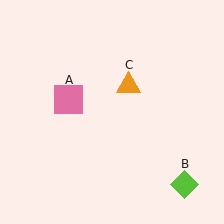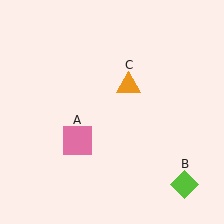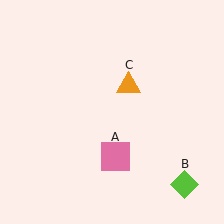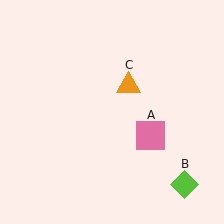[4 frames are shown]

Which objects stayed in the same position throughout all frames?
Lime diamond (object B) and orange triangle (object C) remained stationary.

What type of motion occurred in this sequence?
The pink square (object A) rotated counterclockwise around the center of the scene.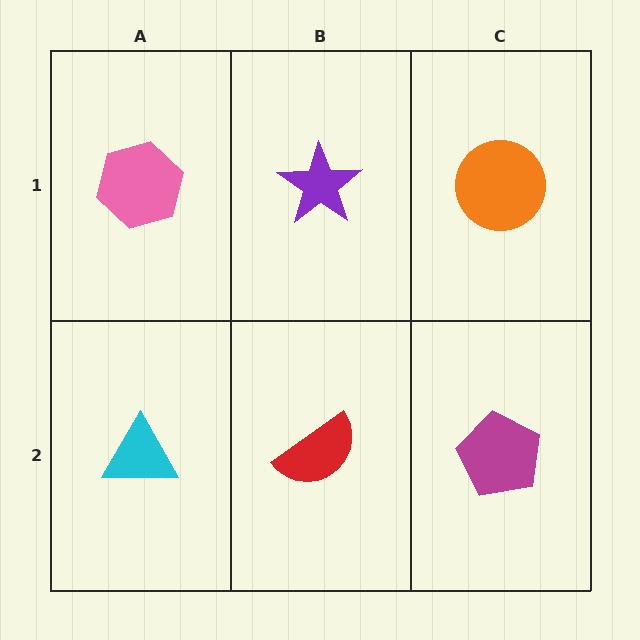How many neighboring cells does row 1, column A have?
2.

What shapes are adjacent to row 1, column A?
A cyan triangle (row 2, column A), a purple star (row 1, column B).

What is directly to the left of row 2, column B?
A cyan triangle.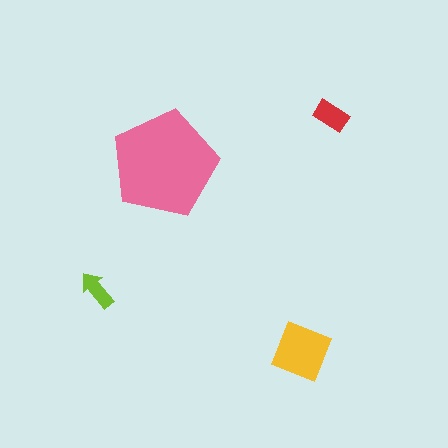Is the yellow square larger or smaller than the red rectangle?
Larger.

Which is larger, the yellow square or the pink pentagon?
The pink pentagon.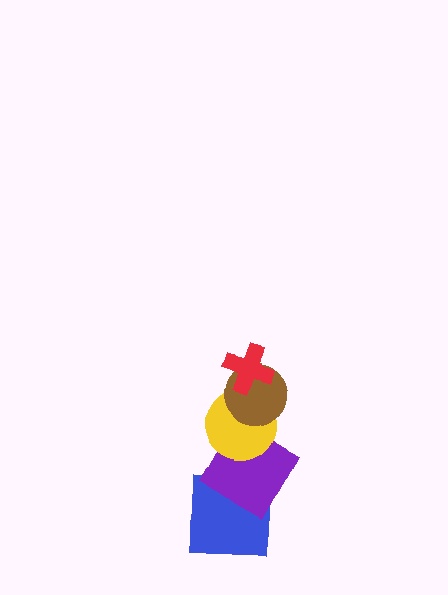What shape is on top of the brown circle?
The red cross is on top of the brown circle.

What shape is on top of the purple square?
The yellow circle is on top of the purple square.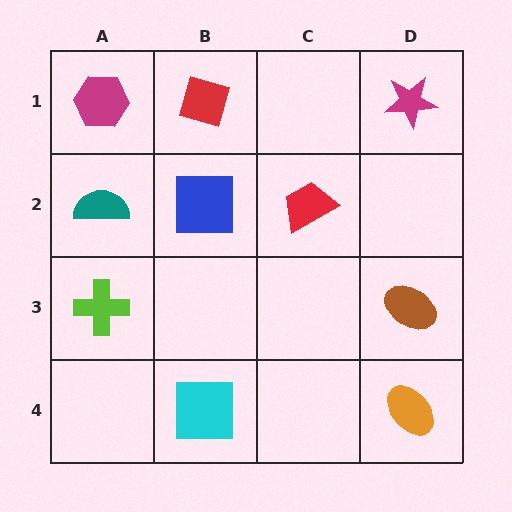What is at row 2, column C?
A red trapezoid.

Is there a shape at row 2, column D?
No, that cell is empty.